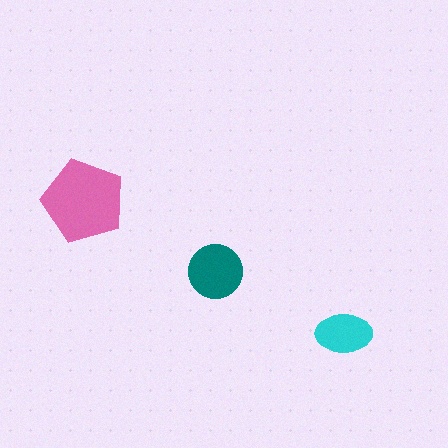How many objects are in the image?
There are 3 objects in the image.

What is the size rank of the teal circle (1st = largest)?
2nd.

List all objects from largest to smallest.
The pink pentagon, the teal circle, the cyan ellipse.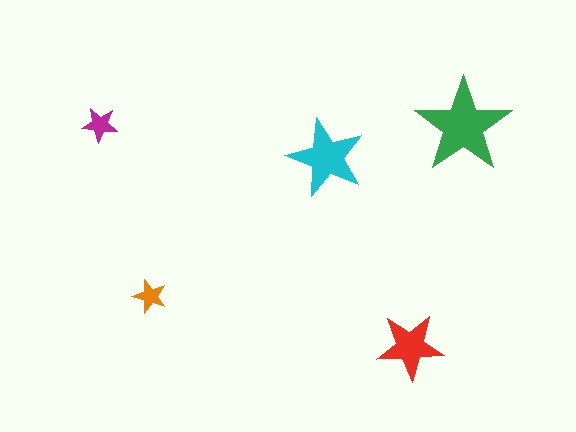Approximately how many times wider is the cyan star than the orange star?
About 2.5 times wider.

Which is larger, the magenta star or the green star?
The green one.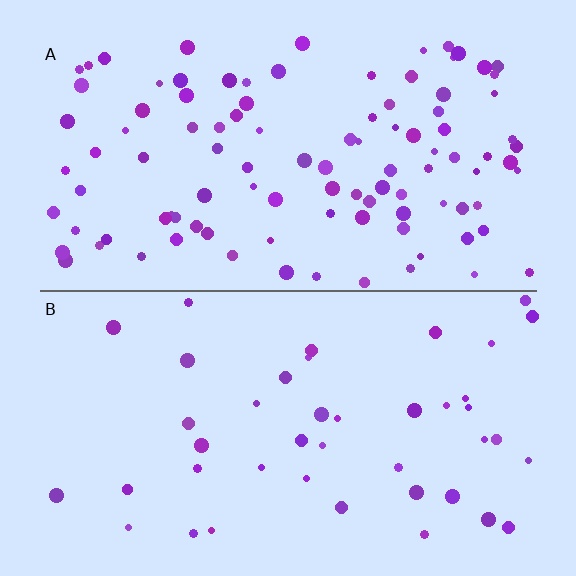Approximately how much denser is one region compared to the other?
Approximately 2.4× — region A over region B.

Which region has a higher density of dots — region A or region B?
A (the top).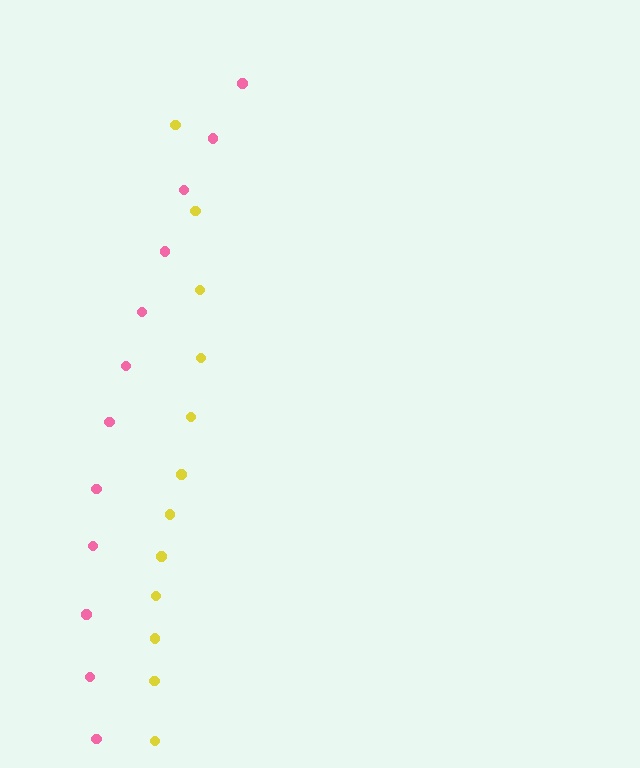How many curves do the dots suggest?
There are 2 distinct paths.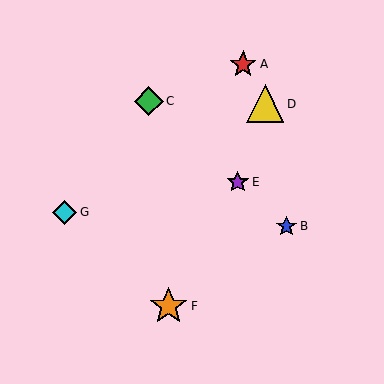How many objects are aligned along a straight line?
3 objects (B, C, E) are aligned along a straight line.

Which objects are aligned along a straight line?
Objects B, C, E are aligned along a straight line.